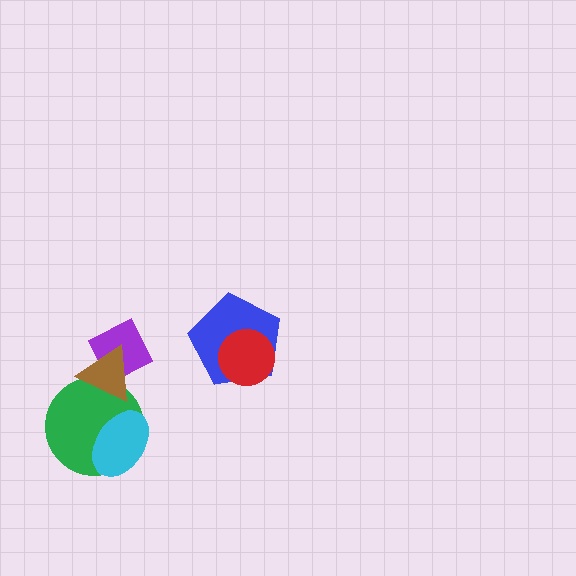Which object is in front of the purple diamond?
The brown triangle is in front of the purple diamond.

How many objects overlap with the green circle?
2 objects overlap with the green circle.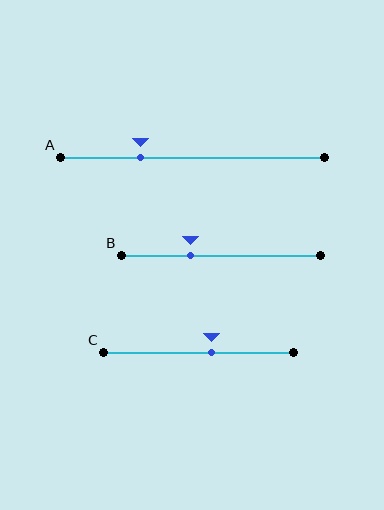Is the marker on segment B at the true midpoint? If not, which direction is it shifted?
No, the marker on segment B is shifted to the left by about 15% of the segment length.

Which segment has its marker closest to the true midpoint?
Segment C has its marker closest to the true midpoint.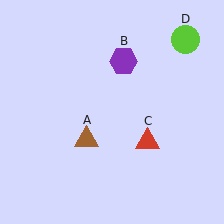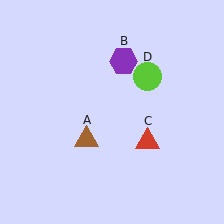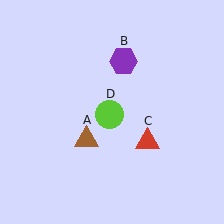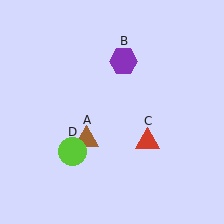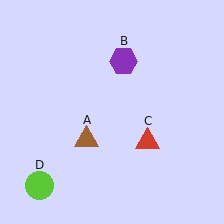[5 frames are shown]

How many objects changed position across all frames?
1 object changed position: lime circle (object D).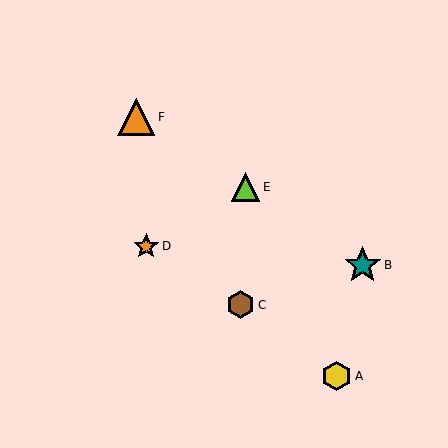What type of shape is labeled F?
Shape F is an orange triangle.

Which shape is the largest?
The orange triangle (labeled F) is the largest.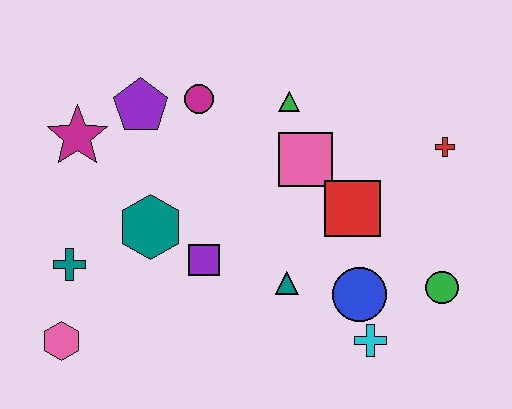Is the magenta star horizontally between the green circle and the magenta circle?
No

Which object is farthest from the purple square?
The red cross is farthest from the purple square.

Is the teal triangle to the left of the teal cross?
No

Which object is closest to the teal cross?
The pink hexagon is closest to the teal cross.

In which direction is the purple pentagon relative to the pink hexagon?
The purple pentagon is above the pink hexagon.